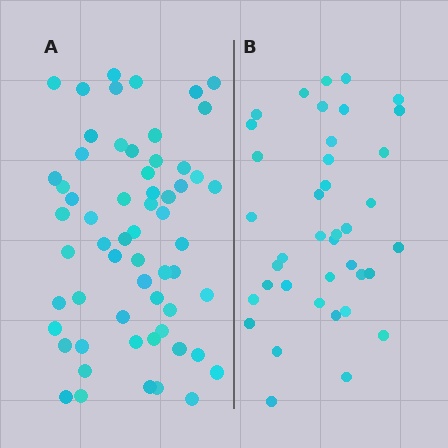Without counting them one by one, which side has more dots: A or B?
Region A (the left region) has more dots.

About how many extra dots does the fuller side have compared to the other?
Region A has approximately 20 more dots than region B.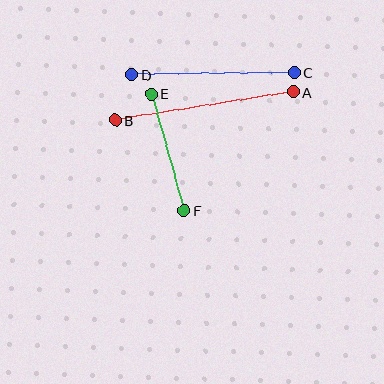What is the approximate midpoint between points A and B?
The midpoint is at approximately (205, 106) pixels.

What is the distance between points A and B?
The distance is approximately 180 pixels.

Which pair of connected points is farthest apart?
Points A and B are farthest apart.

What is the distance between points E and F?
The distance is approximately 121 pixels.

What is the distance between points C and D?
The distance is approximately 163 pixels.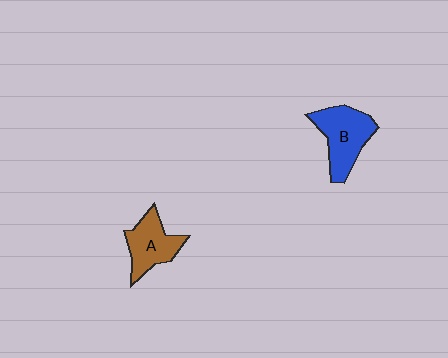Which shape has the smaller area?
Shape A (brown).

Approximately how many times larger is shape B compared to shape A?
Approximately 1.2 times.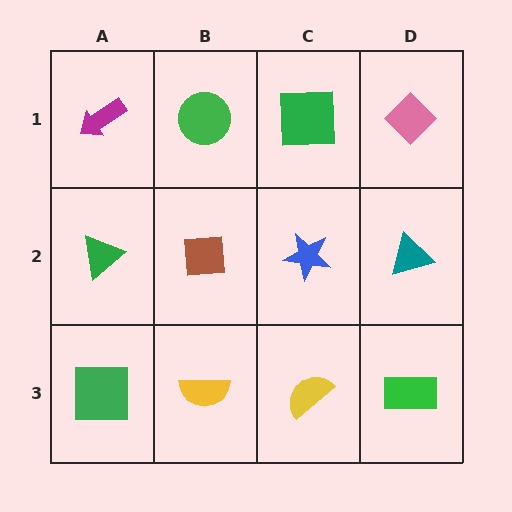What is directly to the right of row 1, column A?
A green circle.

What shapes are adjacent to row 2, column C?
A green square (row 1, column C), a yellow semicircle (row 3, column C), a brown square (row 2, column B), a teal triangle (row 2, column D).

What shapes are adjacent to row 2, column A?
A magenta arrow (row 1, column A), a green square (row 3, column A), a brown square (row 2, column B).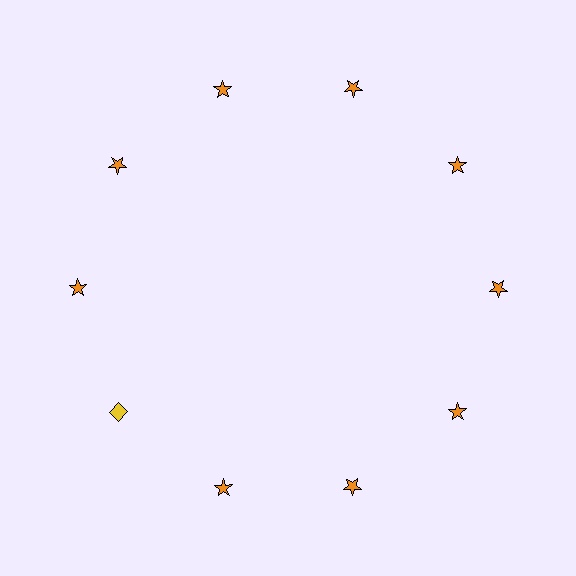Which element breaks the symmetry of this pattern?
The yellow diamond at roughly the 8 o'clock position breaks the symmetry. All other shapes are orange stars.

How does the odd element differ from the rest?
It differs in both color (yellow instead of orange) and shape (diamond instead of star).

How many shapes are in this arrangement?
There are 10 shapes arranged in a ring pattern.